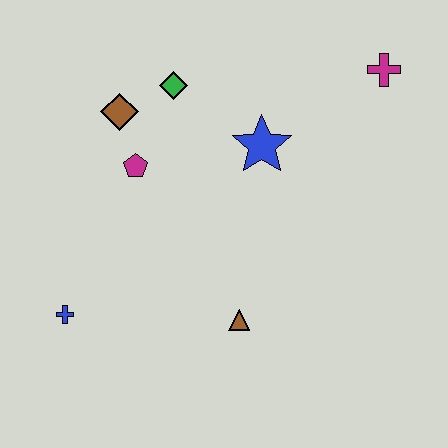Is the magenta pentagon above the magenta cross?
No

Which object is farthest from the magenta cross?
The blue cross is farthest from the magenta cross.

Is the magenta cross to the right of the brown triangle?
Yes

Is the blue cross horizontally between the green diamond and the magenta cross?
No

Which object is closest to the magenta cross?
The blue star is closest to the magenta cross.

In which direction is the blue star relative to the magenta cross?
The blue star is to the left of the magenta cross.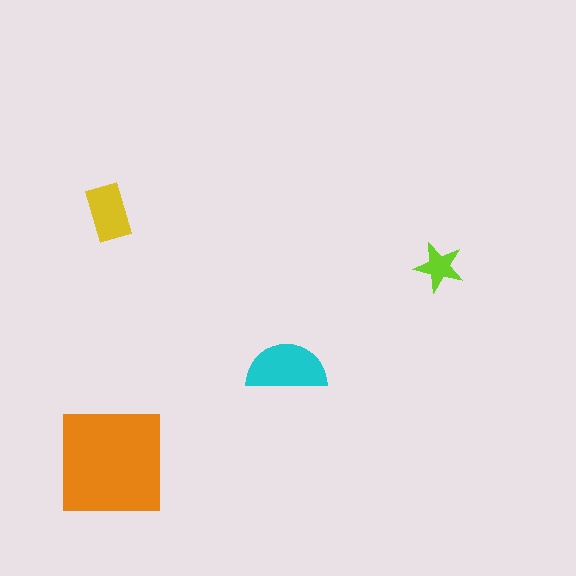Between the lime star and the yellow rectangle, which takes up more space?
The yellow rectangle.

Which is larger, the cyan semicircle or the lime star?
The cyan semicircle.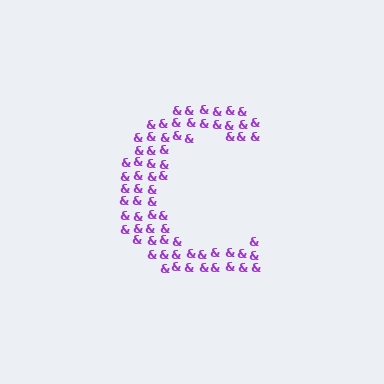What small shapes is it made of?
It is made of small ampersands.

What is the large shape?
The large shape is the letter C.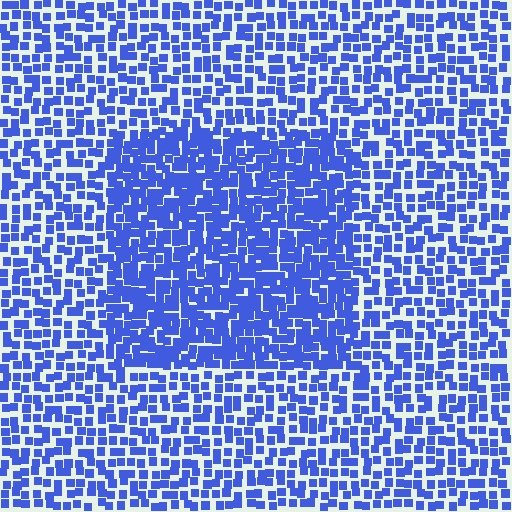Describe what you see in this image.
The image contains small blue elements arranged at two different densities. A rectangle-shaped region is visible where the elements are more densely packed than the surrounding area.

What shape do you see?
I see a rectangle.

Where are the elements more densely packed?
The elements are more densely packed inside the rectangle boundary.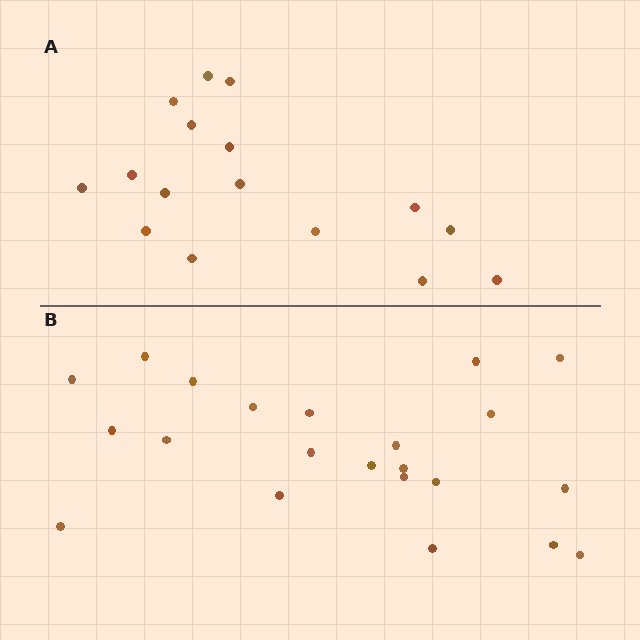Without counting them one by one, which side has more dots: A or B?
Region B (the bottom region) has more dots.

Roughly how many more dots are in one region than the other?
Region B has about 6 more dots than region A.